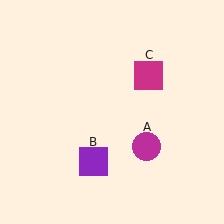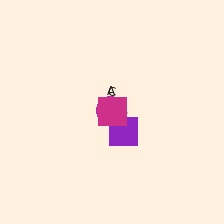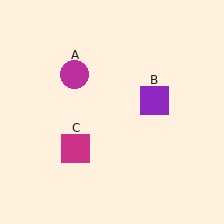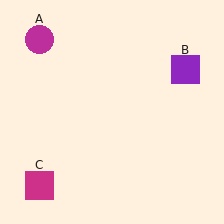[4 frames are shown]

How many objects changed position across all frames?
3 objects changed position: magenta circle (object A), purple square (object B), magenta square (object C).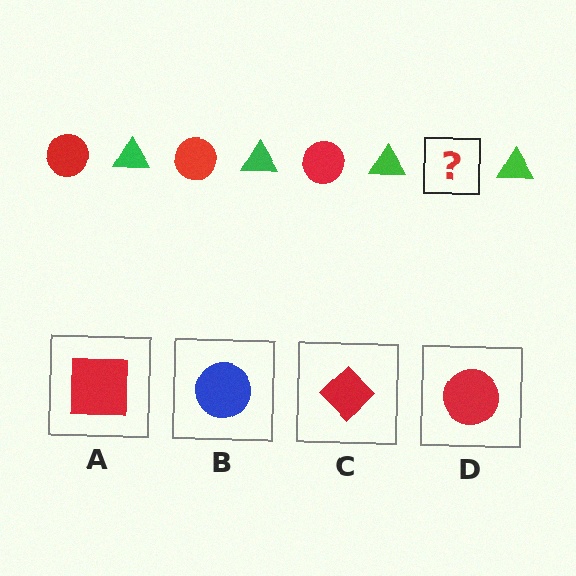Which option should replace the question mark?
Option D.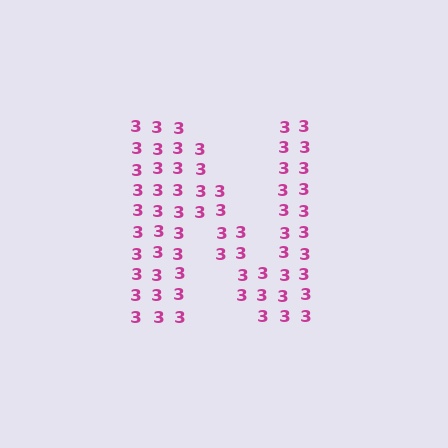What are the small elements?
The small elements are digit 3's.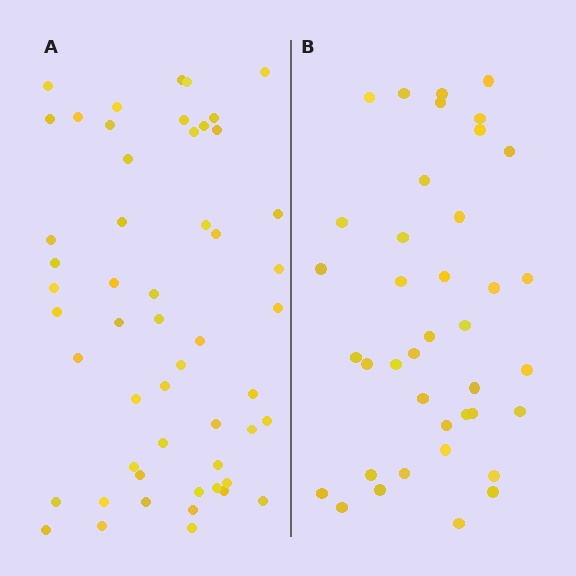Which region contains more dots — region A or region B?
Region A (the left region) has more dots.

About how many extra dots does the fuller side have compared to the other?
Region A has approximately 15 more dots than region B.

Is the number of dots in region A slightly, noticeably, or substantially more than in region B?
Region A has noticeably more, but not dramatically so. The ratio is roughly 1.4 to 1.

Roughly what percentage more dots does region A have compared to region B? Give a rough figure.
About 35% more.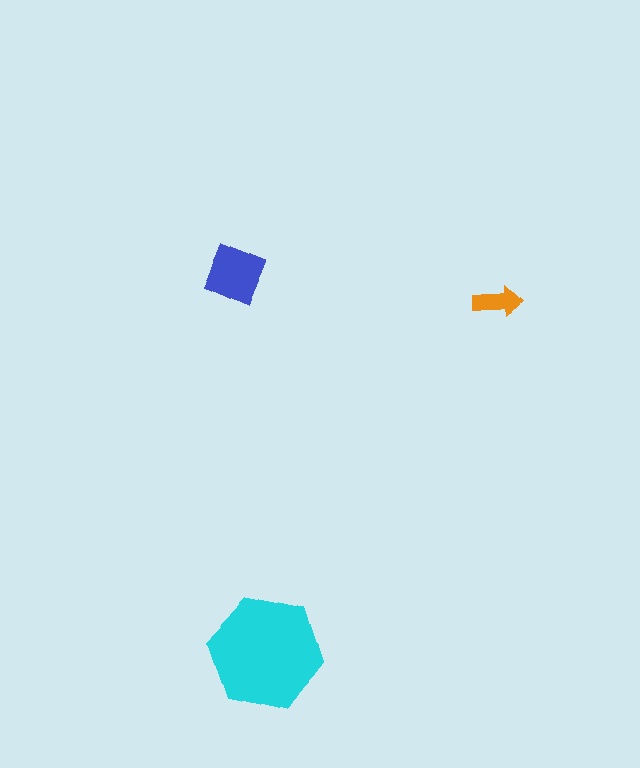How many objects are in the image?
There are 3 objects in the image.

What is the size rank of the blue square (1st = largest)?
2nd.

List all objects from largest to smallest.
The cyan hexagon, the blue square, the orange arrow.